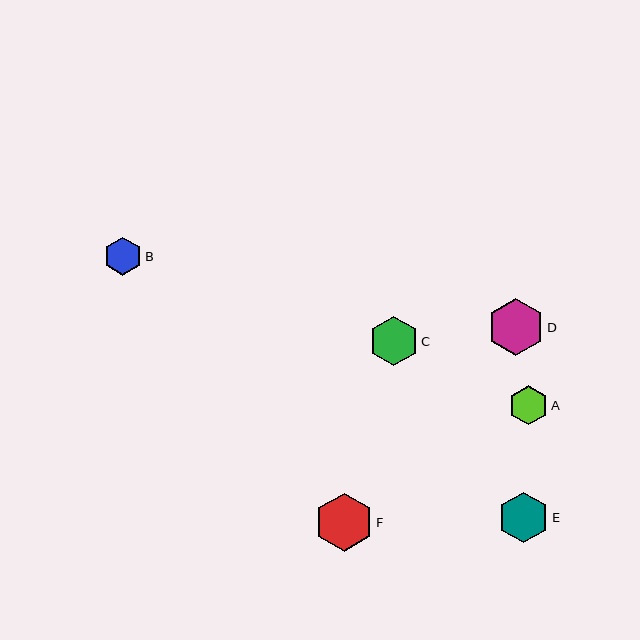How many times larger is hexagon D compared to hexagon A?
Hexagon D is approximately 1.5 times the size of hexagon A.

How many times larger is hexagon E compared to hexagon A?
Hexagon E is approximately 1.3 times the size of hexagon A.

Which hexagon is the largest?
Hexagon F is the largest with a size of approximately 58 pixels.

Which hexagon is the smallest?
Hexagon B is the smallest with a size of approximately 38 pixels.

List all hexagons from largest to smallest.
From largest to smallest: F, D, E, C, A, B.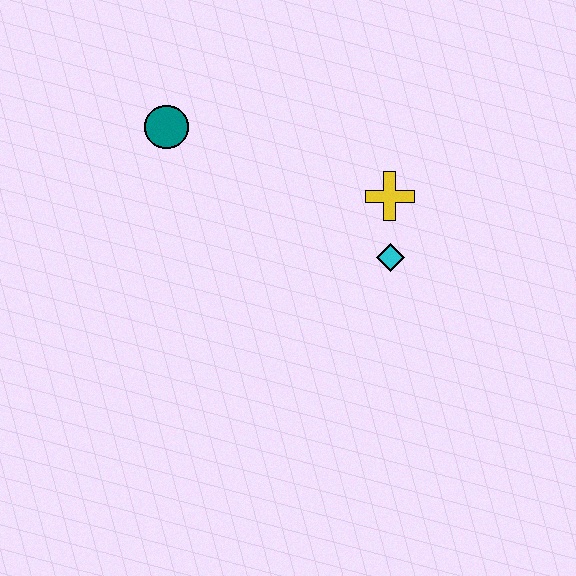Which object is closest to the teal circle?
The yellow cross is closest to the teal circle.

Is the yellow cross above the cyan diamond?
Yes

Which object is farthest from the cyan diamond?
The teal circle is farthest from the cyan diamond.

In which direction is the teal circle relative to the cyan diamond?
The teal circle is to the left of the cyan diamond.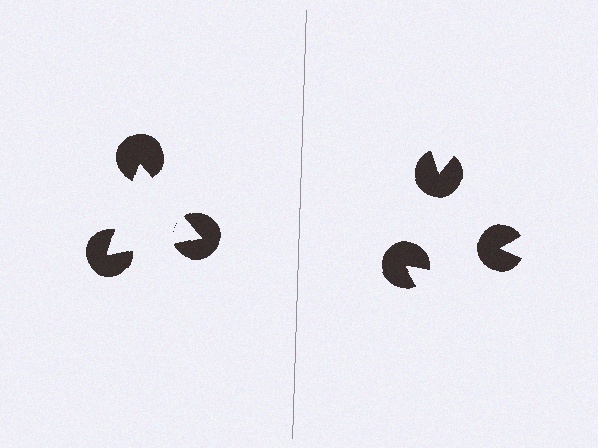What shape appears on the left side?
An illusory triangle.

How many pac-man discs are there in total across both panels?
6 — 3 on each side.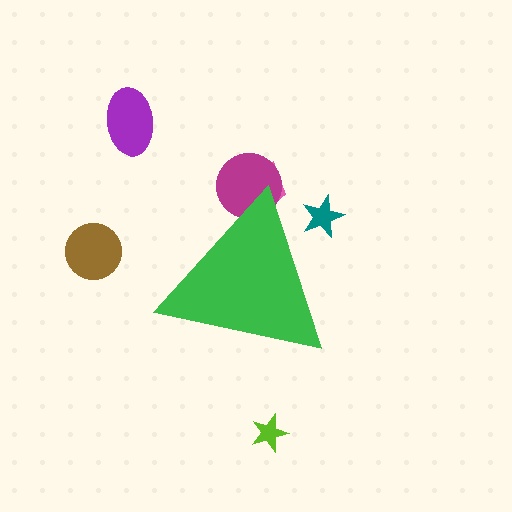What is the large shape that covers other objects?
A green triangle.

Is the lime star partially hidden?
No, the lime star is fully visible.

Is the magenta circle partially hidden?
Yes, the magenta circle is partially hidden behind the green triangle.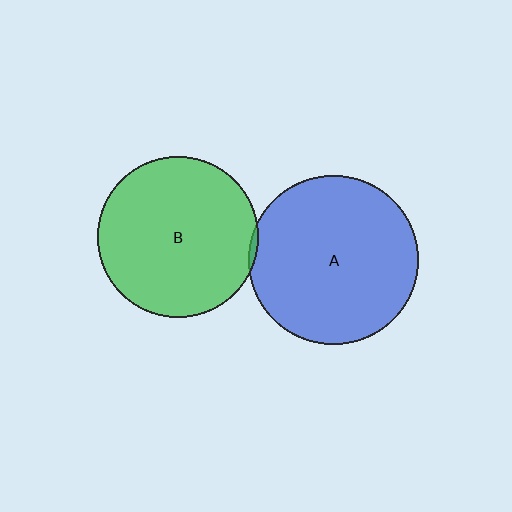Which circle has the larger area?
Circle A (blue).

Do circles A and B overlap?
Yes.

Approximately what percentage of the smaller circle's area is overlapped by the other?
Approximately 5%.